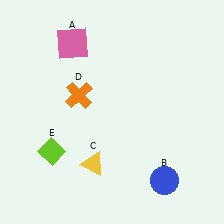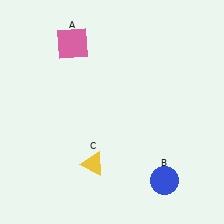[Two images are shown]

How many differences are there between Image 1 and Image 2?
There are 2 differences between the two images.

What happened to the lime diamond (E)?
The lime diamond (E) was removed in Image 2. It was in the bottom-left area of Image 1.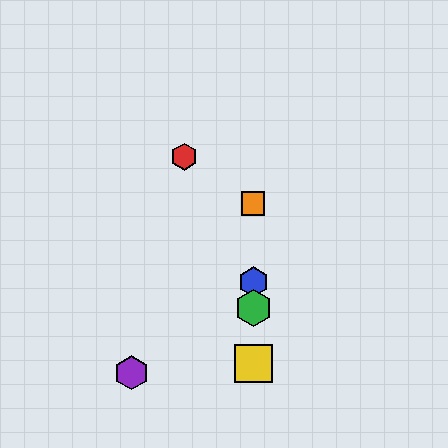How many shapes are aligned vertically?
4 shapes (the blue hexagon, the green hexagon, the yellow square, the orange square) are aligned vertically.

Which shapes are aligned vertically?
The blue hexagon, the green hexagon, the yellow square, the orange square are aligned vertically.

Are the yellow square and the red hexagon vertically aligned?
No, the yellow square is at x≈253 and the red hexagon is at x≈184.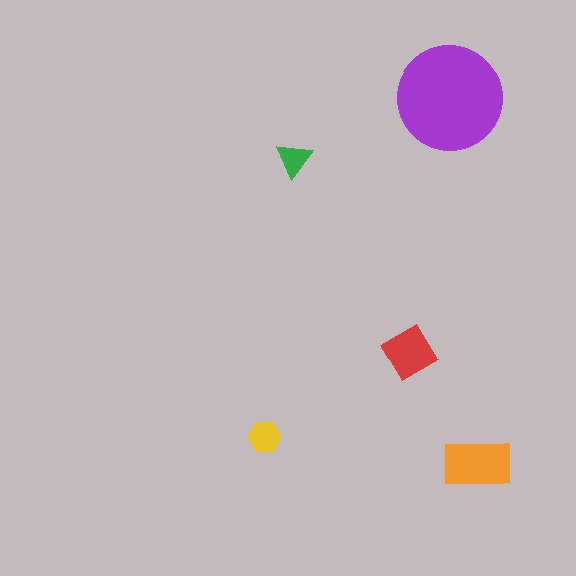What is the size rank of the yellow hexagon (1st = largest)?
4th.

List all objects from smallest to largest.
The green triangle, the yellow hexagon, the red diamond, the orange rectangle, the purple circle.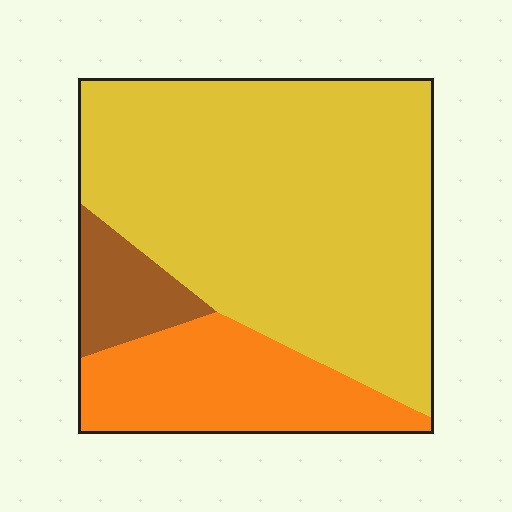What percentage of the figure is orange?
Orange takes up about one quarter (1/4) of the figure.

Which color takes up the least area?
Brown, at roughly 10%.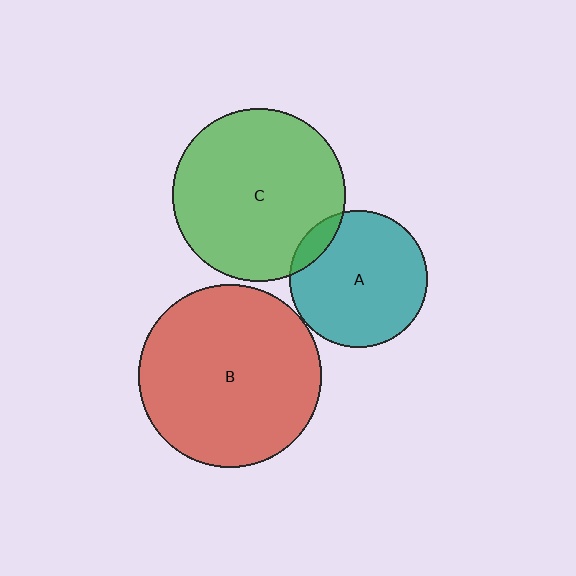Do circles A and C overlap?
Yes.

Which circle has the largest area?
Circle B (red).